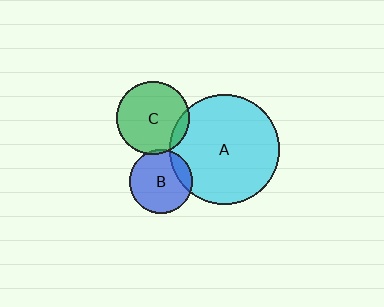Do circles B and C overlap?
Yes.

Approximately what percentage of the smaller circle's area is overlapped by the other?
Approximately 5%.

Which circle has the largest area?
Circle A (cyan).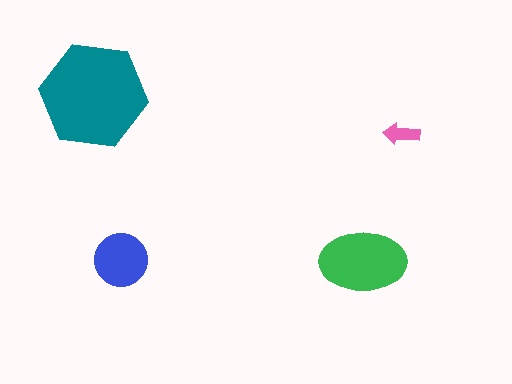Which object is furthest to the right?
The pink arrow is rightmost.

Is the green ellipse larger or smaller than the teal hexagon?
Smaller.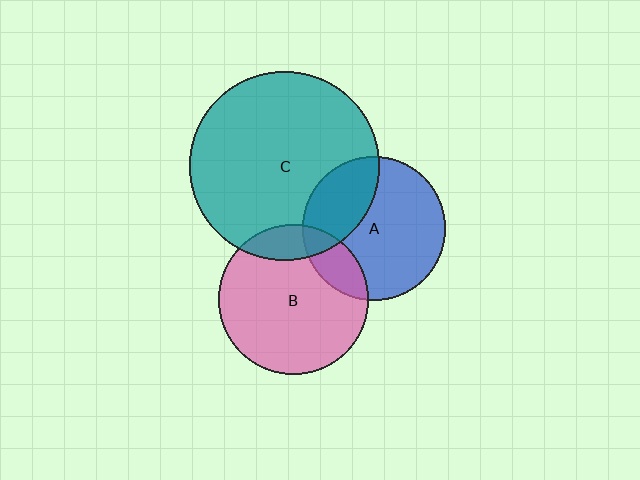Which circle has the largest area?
Circle C (teal).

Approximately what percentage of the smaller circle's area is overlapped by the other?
Approximately 15%.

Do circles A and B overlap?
Yes.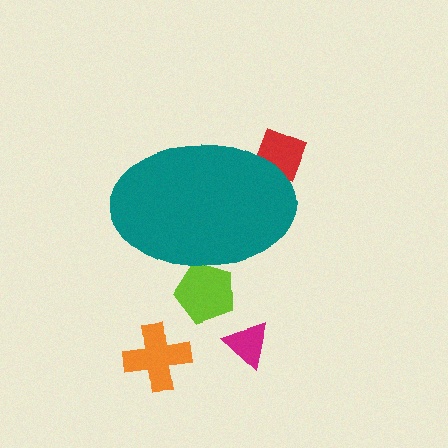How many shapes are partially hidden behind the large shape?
2 shapes are partially hidden.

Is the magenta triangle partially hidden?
No, the magenta triangle is fully visible.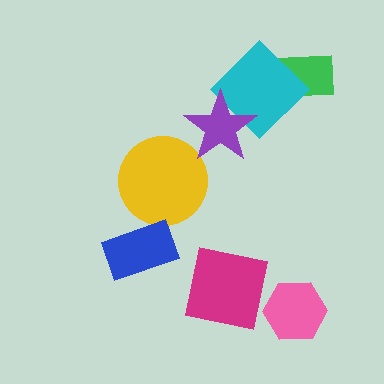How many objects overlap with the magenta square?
0 objects overlap with the magenta square.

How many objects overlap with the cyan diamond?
2 objects overlap with the cyan diamond.